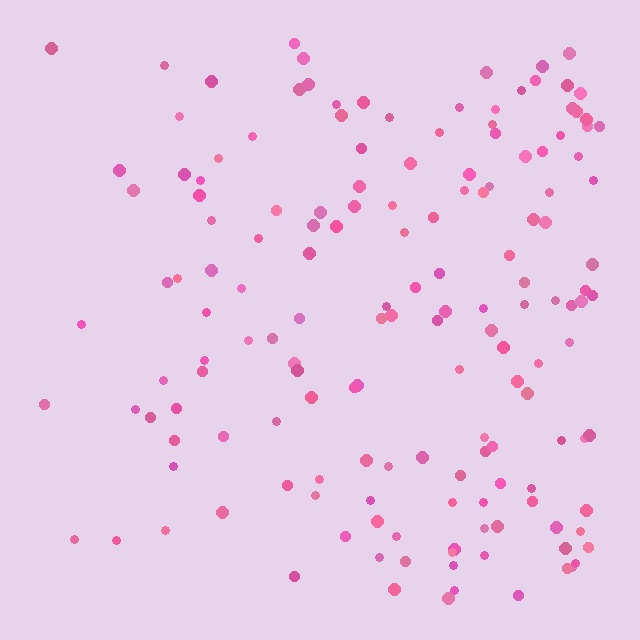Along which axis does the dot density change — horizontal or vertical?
Horizontal.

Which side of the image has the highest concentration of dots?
The right.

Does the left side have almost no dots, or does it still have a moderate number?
Still a moderate number, just noticeably fewer than the right.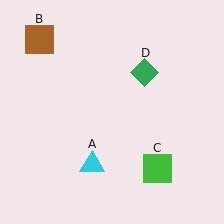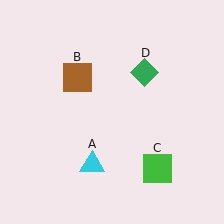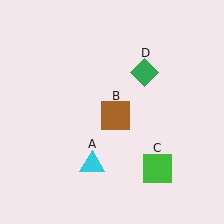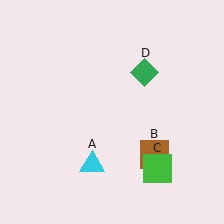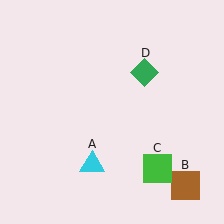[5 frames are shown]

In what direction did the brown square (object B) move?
The brown square (object B) moved down and to the right.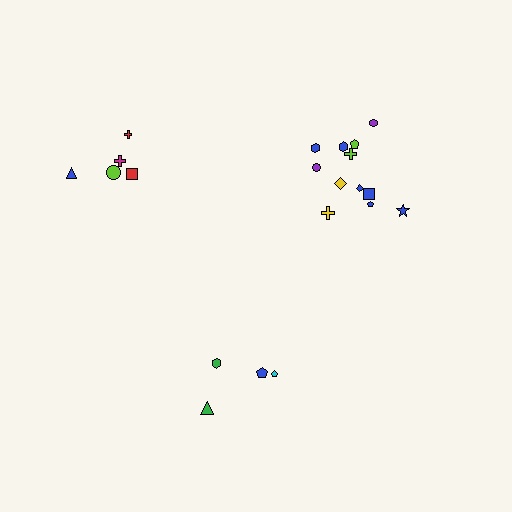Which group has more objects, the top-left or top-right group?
The top-right group.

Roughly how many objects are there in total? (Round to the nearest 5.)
Roughly 20 objects in total.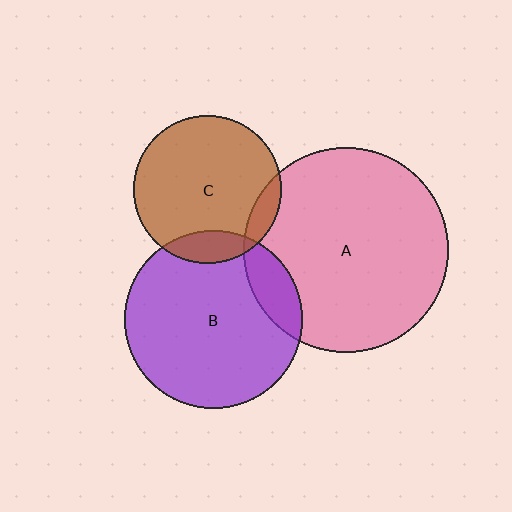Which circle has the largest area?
Circle A (pink).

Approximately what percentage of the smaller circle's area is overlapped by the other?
Approximately 15%.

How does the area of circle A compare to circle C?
Approximately 1.9 times.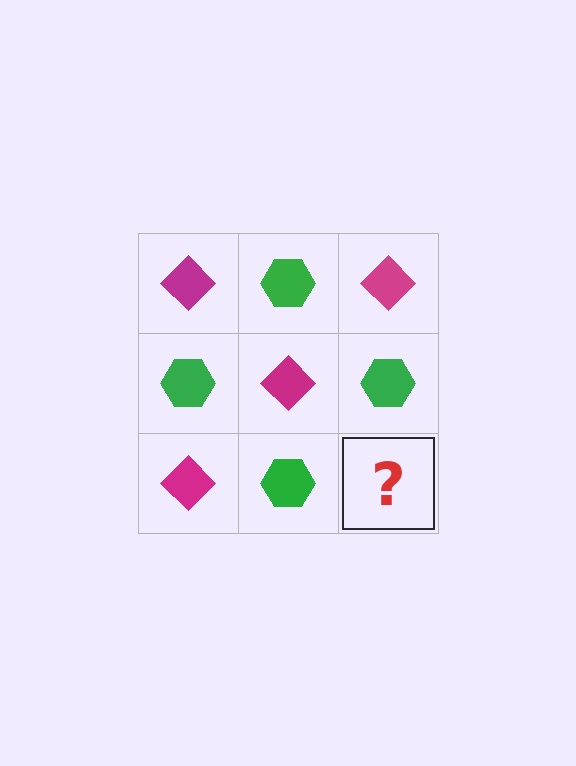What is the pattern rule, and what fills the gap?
The rule is that it alternates magenta diamond and green hexagon in a checkerboard pattern. The gap should be filled with a magenta diamond.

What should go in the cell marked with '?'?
The missing cell should contain a magenta diamond.